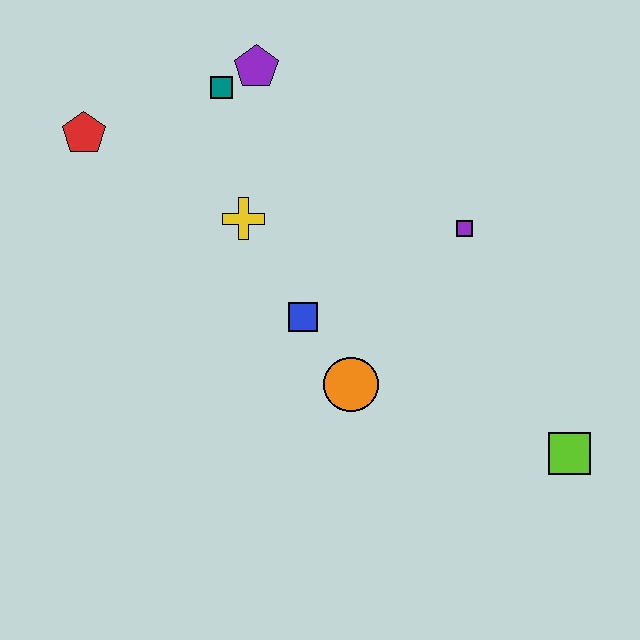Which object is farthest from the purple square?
The red pentagon is farthest from the purple square.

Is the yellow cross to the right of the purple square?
No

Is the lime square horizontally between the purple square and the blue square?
No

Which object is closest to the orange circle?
The blue square is closest to the orange circle.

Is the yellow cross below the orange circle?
No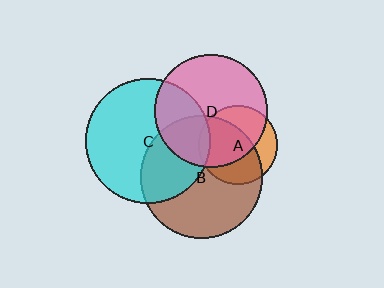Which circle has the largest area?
Circle C (cyan).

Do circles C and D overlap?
Yes.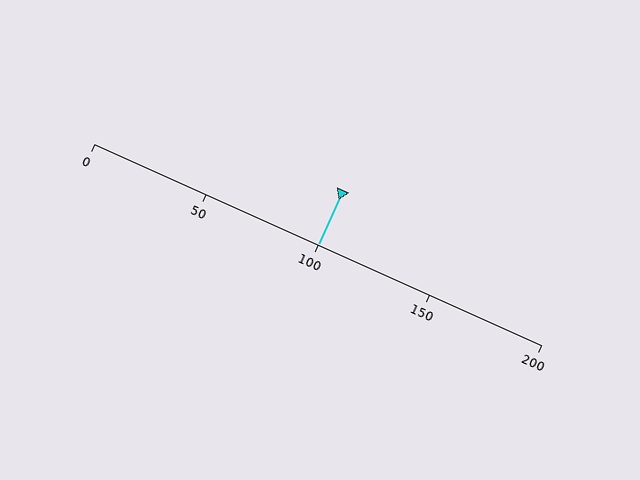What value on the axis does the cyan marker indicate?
The marker indicates approximately 100.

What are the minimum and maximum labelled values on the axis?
The axis runs from 0 to 200.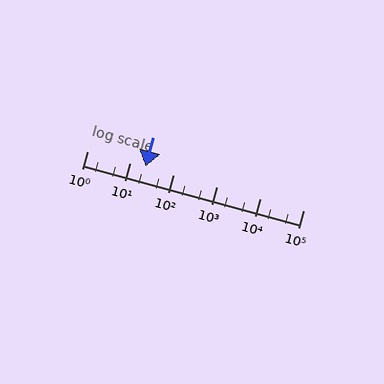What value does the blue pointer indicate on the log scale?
The pointer indicates approximately 22.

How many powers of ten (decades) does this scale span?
The scale spans 5 decades, from 1 to 100000.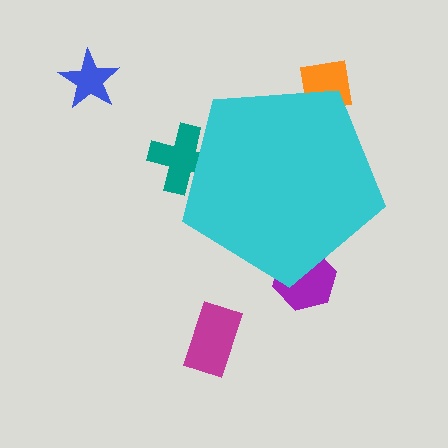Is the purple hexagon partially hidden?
Yes, the purple hexagon is partially hidden behind the cyan pentagon.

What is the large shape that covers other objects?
A cyan pentagon.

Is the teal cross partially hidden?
Yes, the teal cross is partially hidden behind the cyan pentagon.